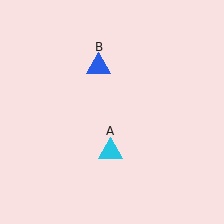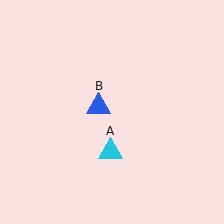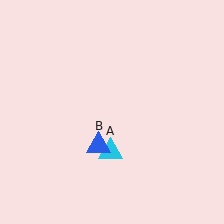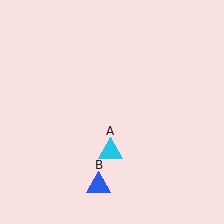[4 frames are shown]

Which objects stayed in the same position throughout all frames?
Cyan triangle (object A) remained stationary.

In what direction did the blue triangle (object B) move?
The blue triangle (object B) moved down.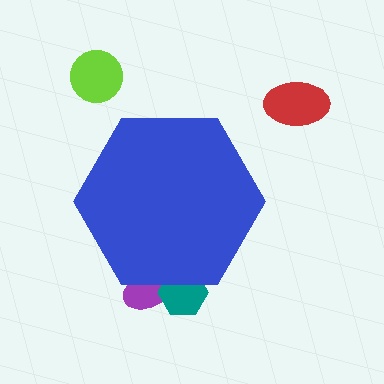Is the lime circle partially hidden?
No, the lime circle is fully visible.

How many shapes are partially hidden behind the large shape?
2 shapes are partially hidden.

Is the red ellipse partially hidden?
No, the red ellipse is fully visible.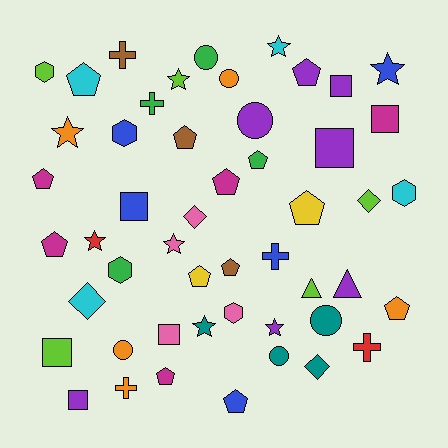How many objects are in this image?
There are 50 objects.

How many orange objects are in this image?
There are 5 orange objects.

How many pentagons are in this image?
There are 13 pentagons.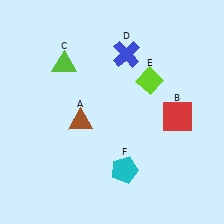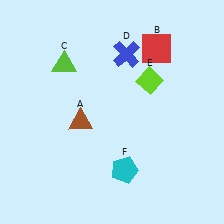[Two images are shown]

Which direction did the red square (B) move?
The red square (B) moved up.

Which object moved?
The red square (B) moved up.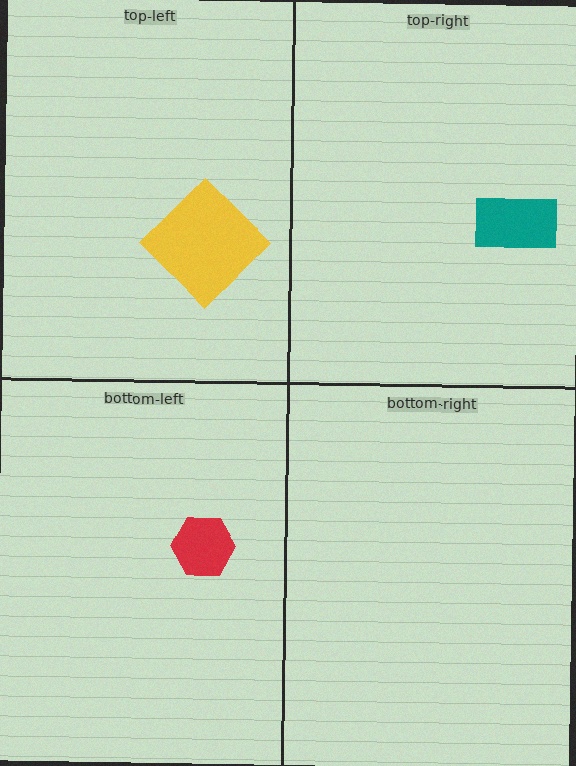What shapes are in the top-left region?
The yellow diamond.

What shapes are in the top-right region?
The teal rectangle.